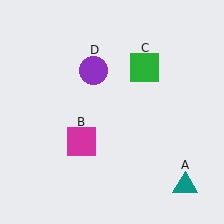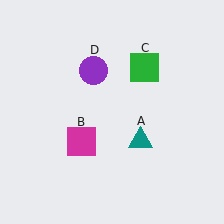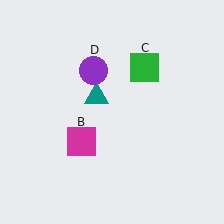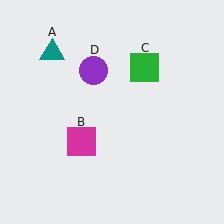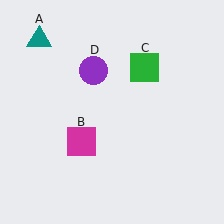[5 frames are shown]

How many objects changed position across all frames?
1 object changed position: teal triangle (object A).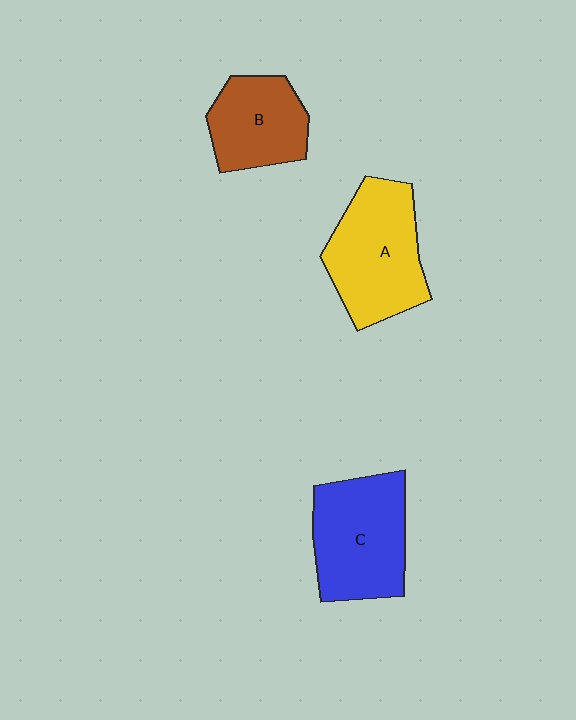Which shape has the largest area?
Shape A (yellow).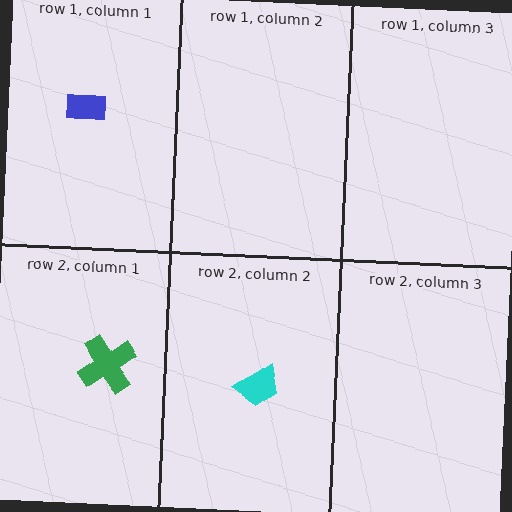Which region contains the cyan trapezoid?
The row 2, column 2 region.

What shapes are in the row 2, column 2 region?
The cyan trapezoid.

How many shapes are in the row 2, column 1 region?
1.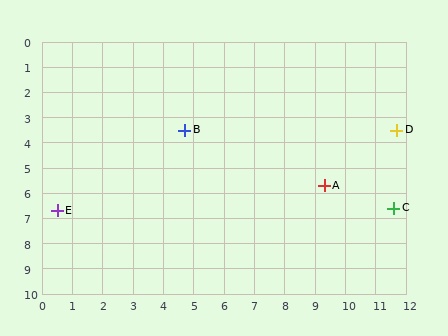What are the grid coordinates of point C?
Point C is at approximately (11.6, 6.6).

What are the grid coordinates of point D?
Point D is at approximately (11.7, 3.5).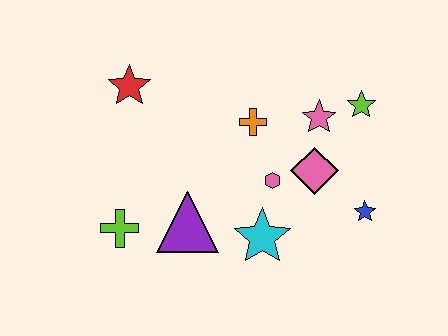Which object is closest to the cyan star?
The pink hexagon is closest to the cyan star.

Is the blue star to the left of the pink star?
No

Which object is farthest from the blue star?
The red star is farthest from the blue star.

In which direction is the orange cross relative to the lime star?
The orange cross is to the left of the lime star.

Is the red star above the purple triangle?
Yes